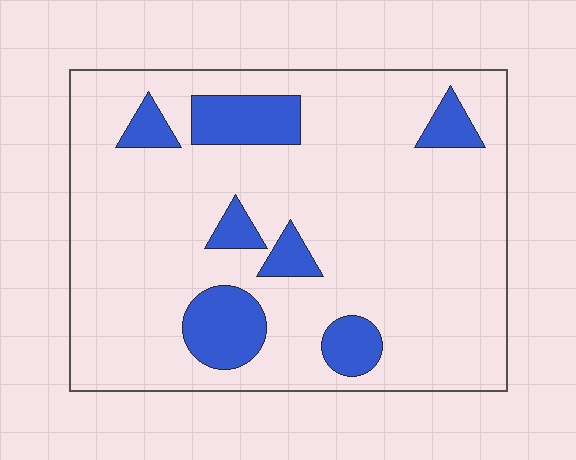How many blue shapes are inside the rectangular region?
7.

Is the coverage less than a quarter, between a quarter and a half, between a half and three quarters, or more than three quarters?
Less than a quarter.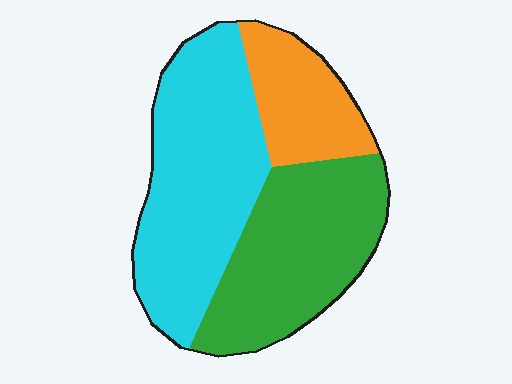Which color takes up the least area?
Orange, at roughly 20%.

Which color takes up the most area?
Cyan, at roughly 45%.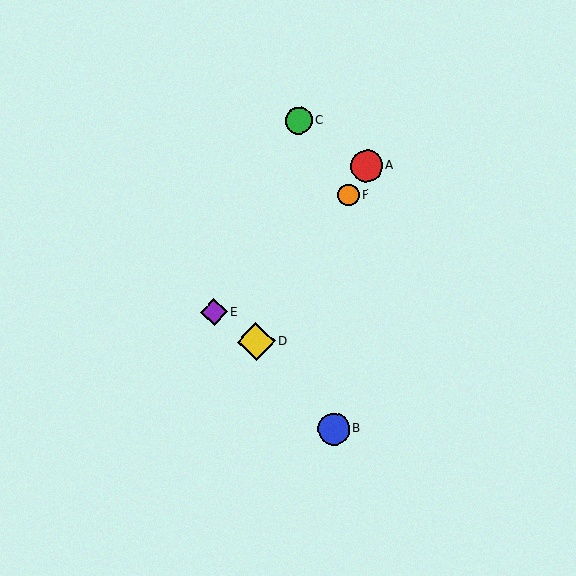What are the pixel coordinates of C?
Object C is at (299, 120).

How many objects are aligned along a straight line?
3 objects (A, D, F) are aligned along a straight line.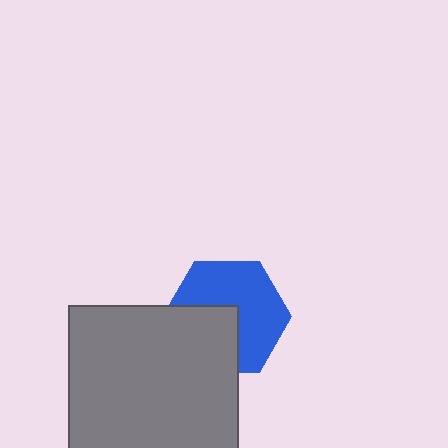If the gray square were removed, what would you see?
You would see the complete blue hexagon.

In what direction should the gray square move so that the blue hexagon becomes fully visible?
The gray square should move toward the lower-left. That is the shortest direction to clear the overlap and leave the blue hexagon fully visible.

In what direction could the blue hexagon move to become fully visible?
The blue hexagon could move toward the upper-right. That would shift it out from behind the gray square entirely.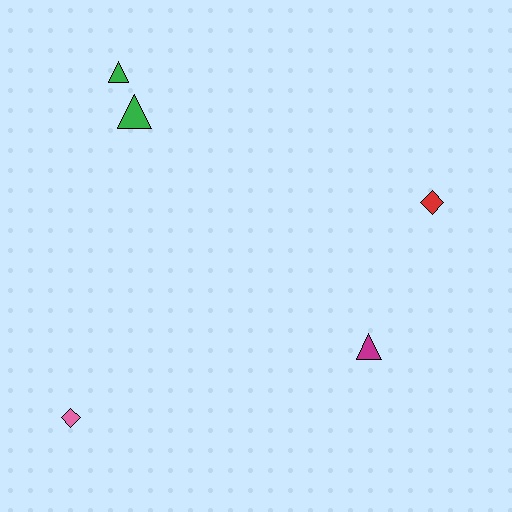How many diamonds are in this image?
There are 2 diamonds.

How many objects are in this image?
There are 5 objects.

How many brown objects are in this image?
There are no brown objects.